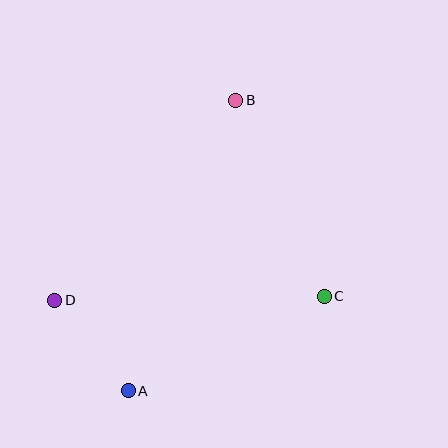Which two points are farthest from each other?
Points A and B are farthest from each other.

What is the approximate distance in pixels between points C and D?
The distance between C and D is approximately 270 pixels.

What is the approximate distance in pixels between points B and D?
The distance between B and D is approximately 270 pixels.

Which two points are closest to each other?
Points A and D are closest to each other.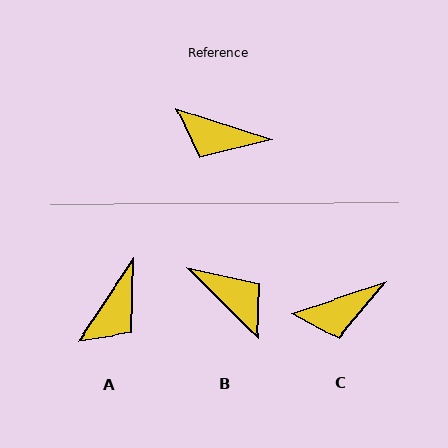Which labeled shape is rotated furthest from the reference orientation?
B, about 153 degrees away.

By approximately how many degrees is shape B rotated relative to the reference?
Approximately 153 degrees counter-clockwise.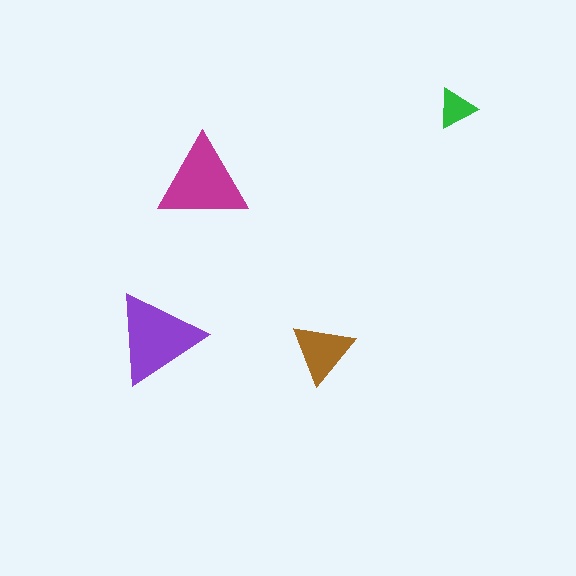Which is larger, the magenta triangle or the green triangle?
The magenta one.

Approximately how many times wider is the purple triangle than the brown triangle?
About 1.5 times wider.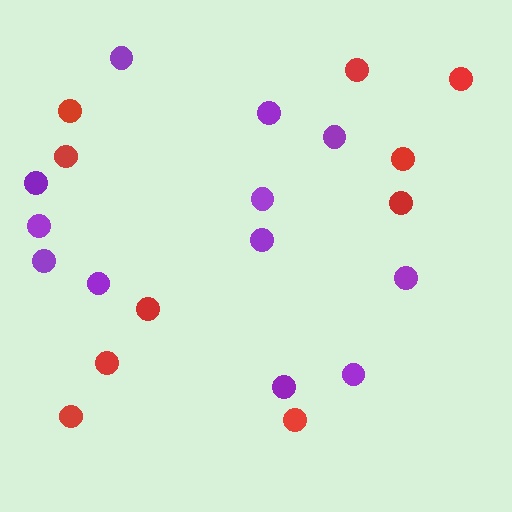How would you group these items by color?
There are 2 groups: one group of red circles (10) and one group of purple circles (12).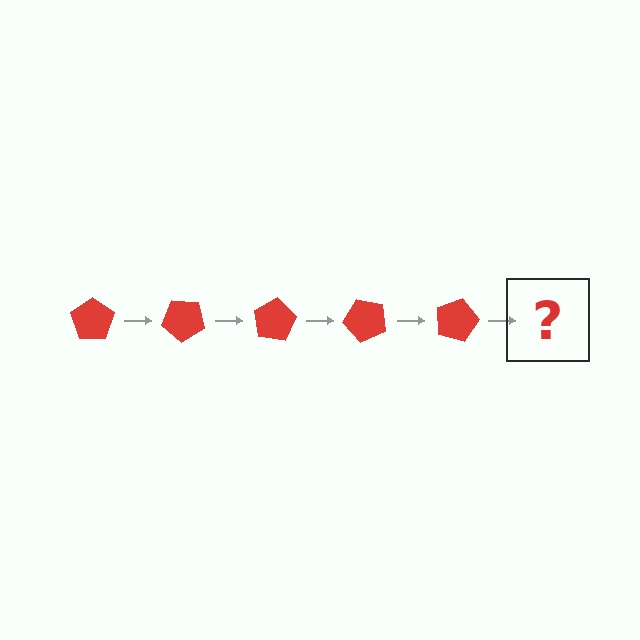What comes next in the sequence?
The next element should be a red pentagon rotated 200 degrees.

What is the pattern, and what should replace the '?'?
The pattern is that the pentagon rotates 40 degrees each step. The '?' should be a red pentagon rotated 200 degrees.